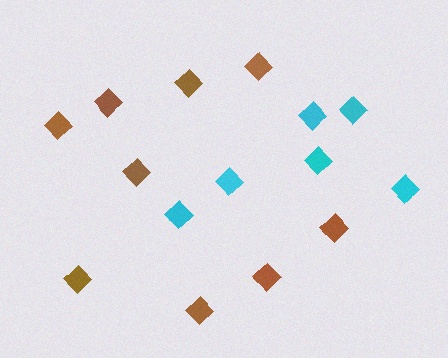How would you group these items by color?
There are 2 groups: one group of brown diamonds (9) and one group of cyan diamonds (6).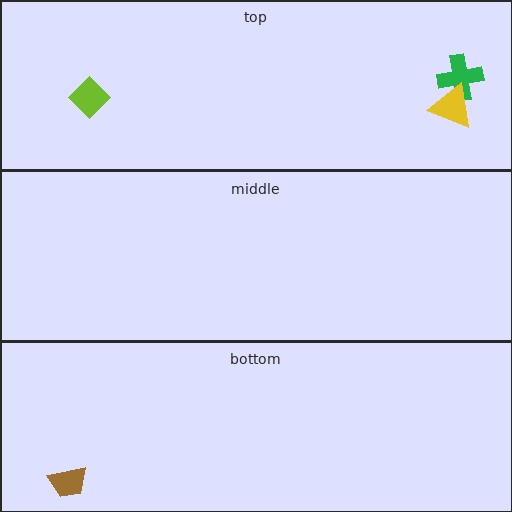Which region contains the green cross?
The top region.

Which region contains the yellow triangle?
The top region.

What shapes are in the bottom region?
The brown trapezoid.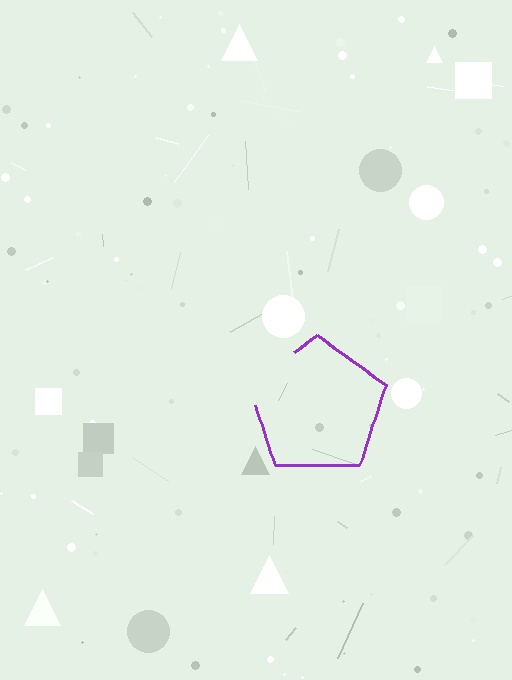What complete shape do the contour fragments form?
The contour fragments form a pentagon.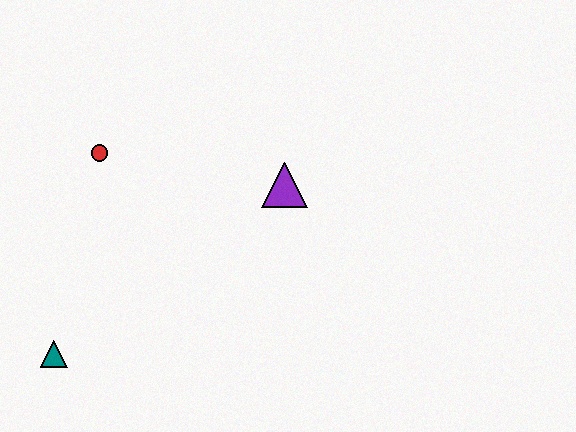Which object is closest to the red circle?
The purple triangle is closest to the red circle.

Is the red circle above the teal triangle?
Yes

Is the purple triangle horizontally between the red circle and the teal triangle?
No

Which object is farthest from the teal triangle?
The purple triangle is farthest from the teal triangle.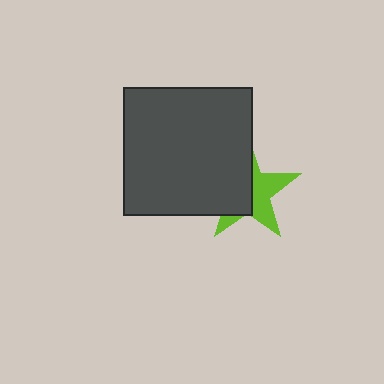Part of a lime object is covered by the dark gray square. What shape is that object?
It is a star.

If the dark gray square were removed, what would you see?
You would see the complete lime star.